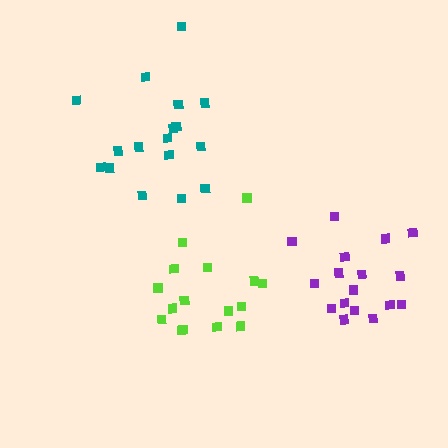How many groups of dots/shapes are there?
There are 3 groups.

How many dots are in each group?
Group 1: 17 dots, Group 2: 16 dots, Group 3: 17 dots (50 total).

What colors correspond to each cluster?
The clusters are colored: purple, lime, teal.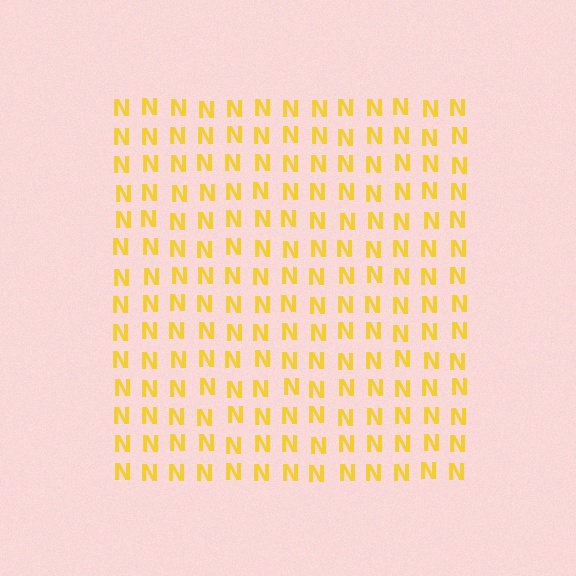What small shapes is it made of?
It is made of small letter N's.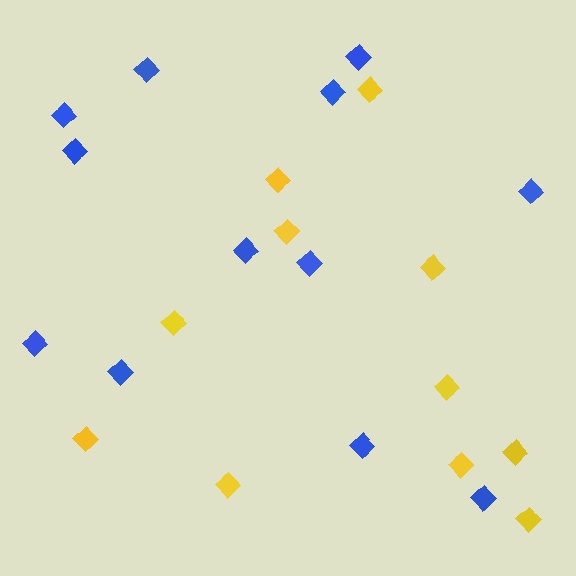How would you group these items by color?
There are 2 groups: one group of blue diamonds (12) and one group of yellow diamonds (11).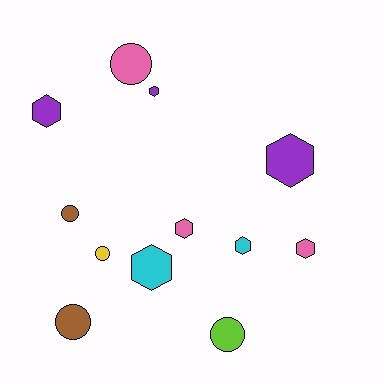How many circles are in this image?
There are 5 circles.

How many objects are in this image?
There are 12 objects.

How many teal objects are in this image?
There are no teal objects.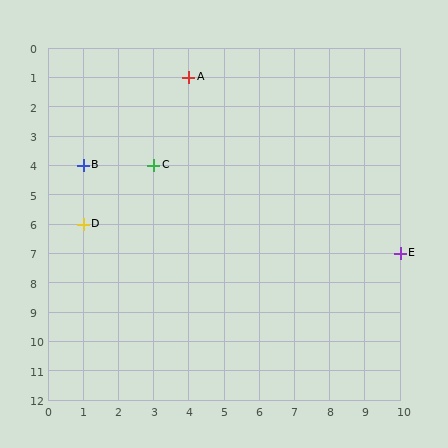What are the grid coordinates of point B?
Point B is at grid coordinates (1, 4).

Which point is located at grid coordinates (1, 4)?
Point B is at (1, 4).